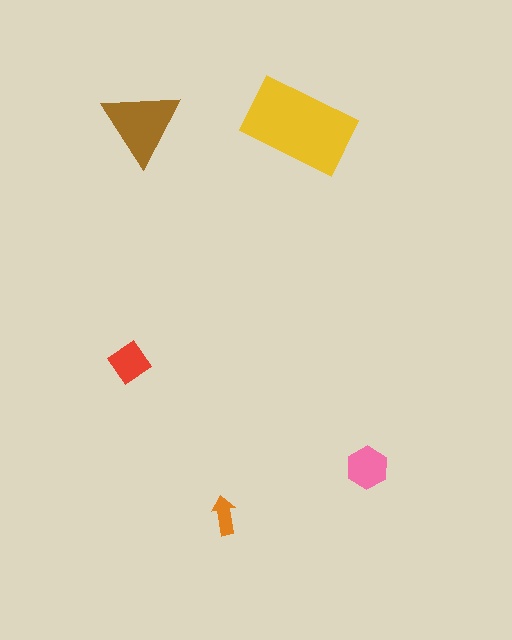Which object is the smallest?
The orange arrow.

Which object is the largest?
The yellow rectangle.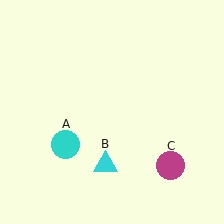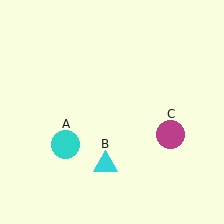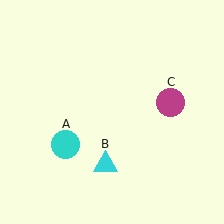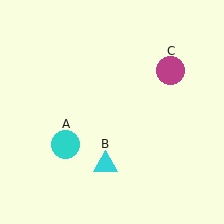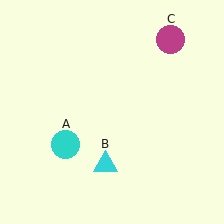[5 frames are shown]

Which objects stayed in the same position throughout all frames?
Cyan circle (object A) and cyan triangle (object B) remained stationary.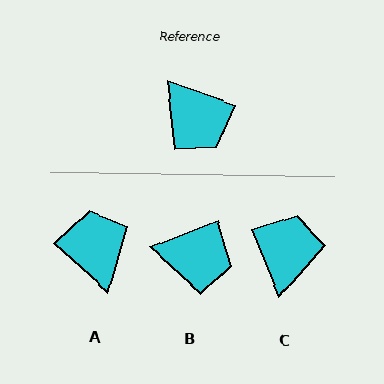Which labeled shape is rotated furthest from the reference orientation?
A, about 157 degrees away.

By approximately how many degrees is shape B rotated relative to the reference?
Approximately 41 degrees counter-clockwise.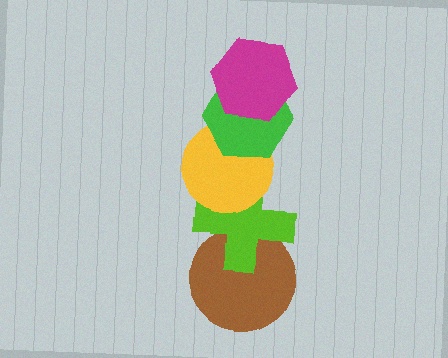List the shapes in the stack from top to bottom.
From top to bottom: the magenta hexagon, the green hexagon, the yellow circle, the lime cross, the brown circle.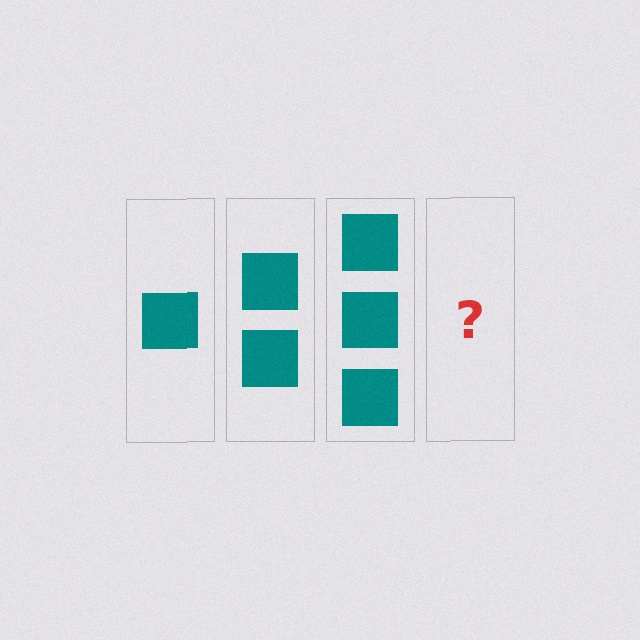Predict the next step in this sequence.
The next step is 4 squares.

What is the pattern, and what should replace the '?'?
The pattern is that each step adds one more square. The '?' should be 4 squares.